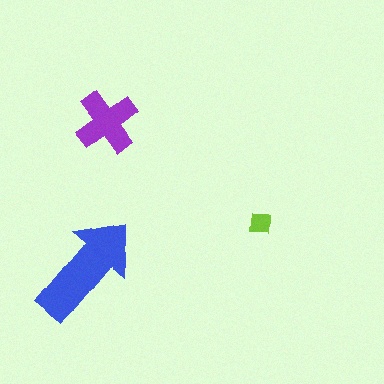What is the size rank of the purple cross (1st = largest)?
2nd.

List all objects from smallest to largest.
The lime square, the purple cross, the blue arrow.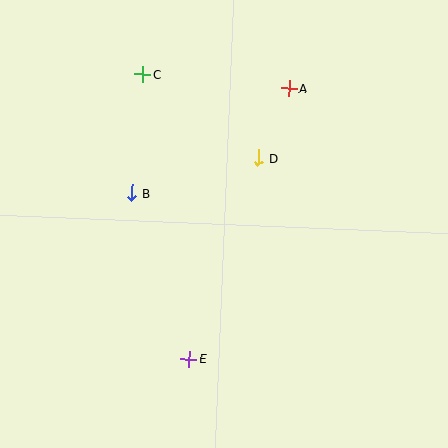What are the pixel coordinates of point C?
Point C is at (143, 74).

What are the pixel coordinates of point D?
Point D is at (259, 158).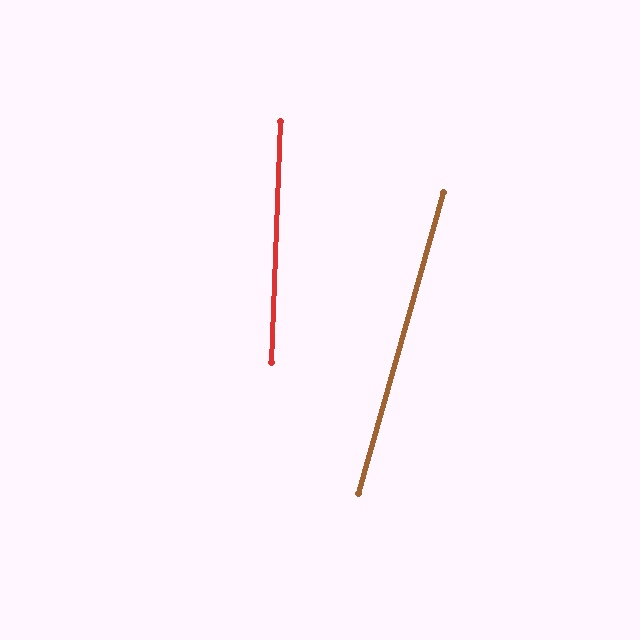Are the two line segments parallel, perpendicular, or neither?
Neither parallel nor perpendicular — they differ by about 13°.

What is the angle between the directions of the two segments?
Approximately 13 degrees.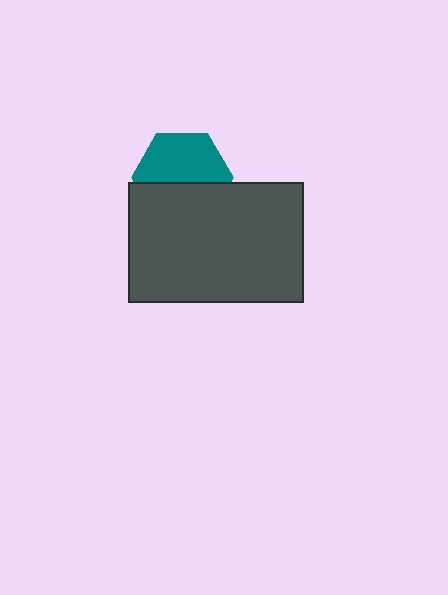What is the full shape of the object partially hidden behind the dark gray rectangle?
The partially hidden object is a teal hexagon.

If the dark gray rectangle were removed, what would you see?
You would see the complete teal hexagon.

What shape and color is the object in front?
The object in front is a dark gray rectangle.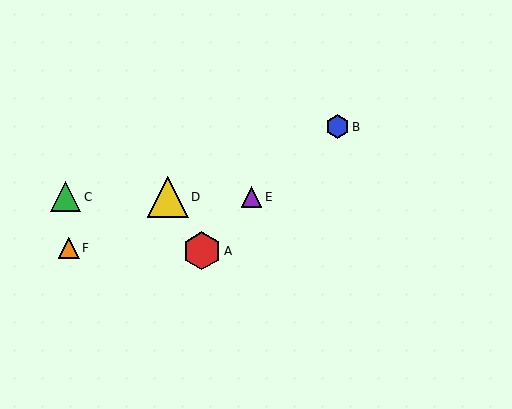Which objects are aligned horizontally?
Objects C, D, E are aligned horizontally.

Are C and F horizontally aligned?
No, C is at y≈197 and F is at y≈248.